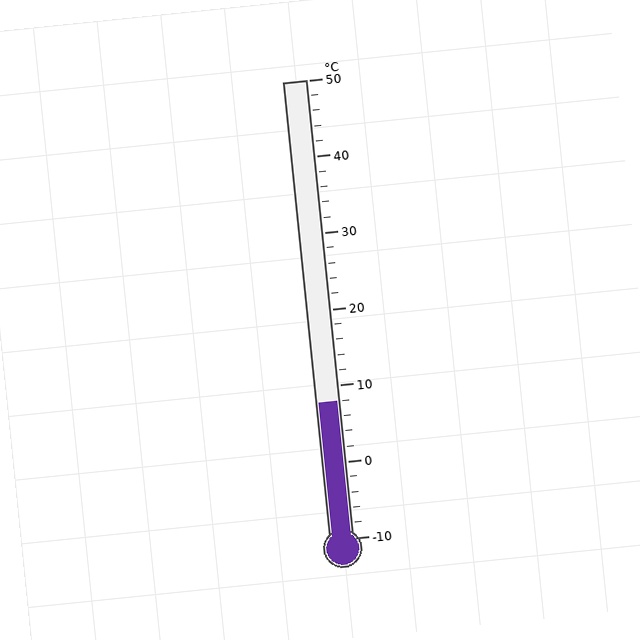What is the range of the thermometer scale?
The thermometer scale ranges from -10°C to 50°C.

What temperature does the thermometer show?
The thermometer shows approximately 8°C.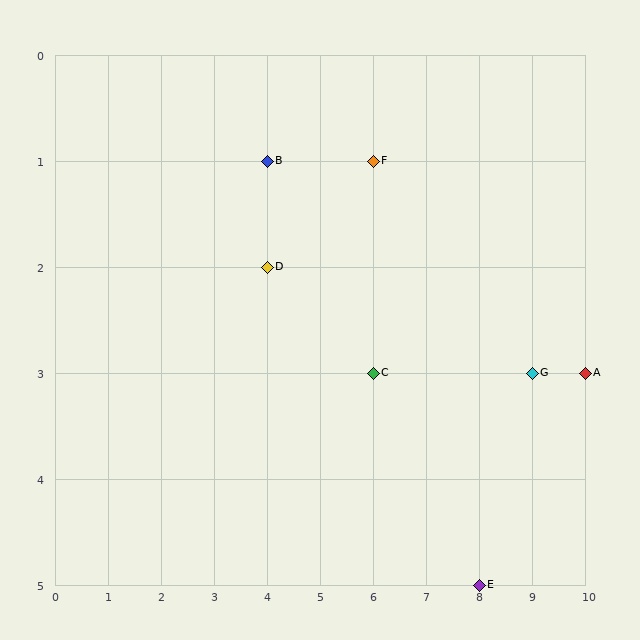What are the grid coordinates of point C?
Point C is at grid coordinates (6, 3).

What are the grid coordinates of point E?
Point E is at grid coordinates (8, 5).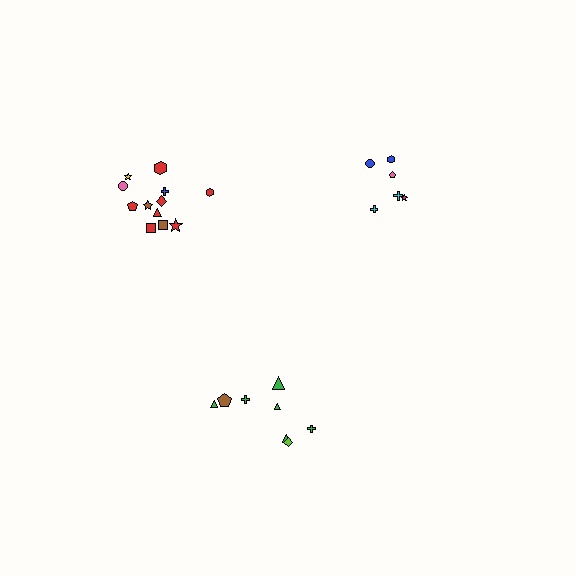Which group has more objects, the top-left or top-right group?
The top-left group.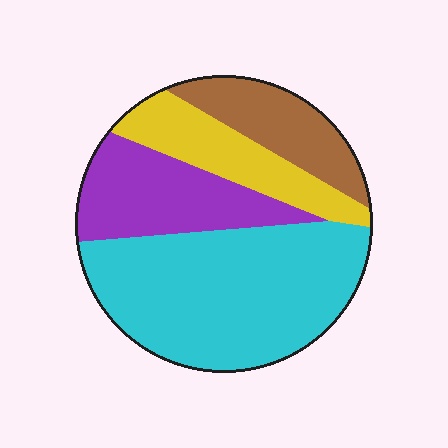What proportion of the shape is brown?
Brown covers 15% of the shape.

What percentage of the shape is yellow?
Yellow takes up less than a sixth of the shape.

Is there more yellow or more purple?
Purple.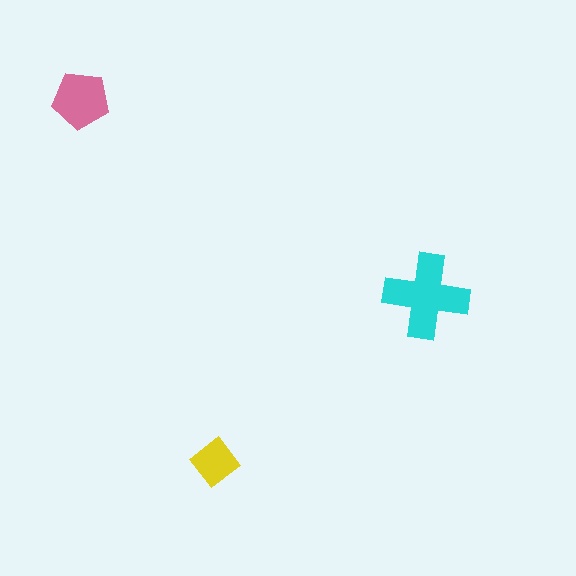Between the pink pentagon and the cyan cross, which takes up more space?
The cyan cross.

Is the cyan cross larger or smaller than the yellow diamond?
Larger.